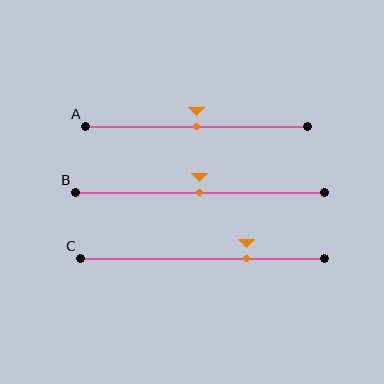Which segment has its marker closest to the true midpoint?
Segment A has its marker closest to the true midpoint.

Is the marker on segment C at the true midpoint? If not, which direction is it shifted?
No, the marker on segment C is shifted to the right by about 18% of the segment length.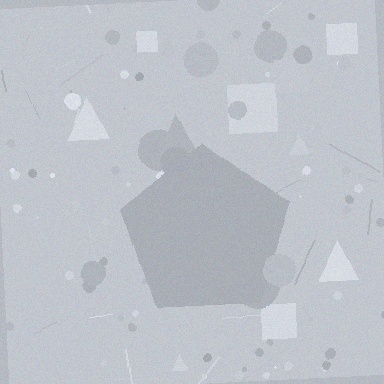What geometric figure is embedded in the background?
A pentagon is embedded in the background.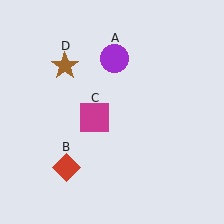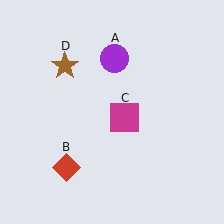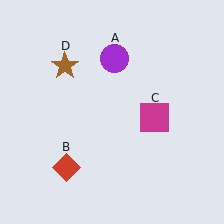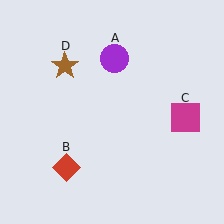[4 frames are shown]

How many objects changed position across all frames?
1 object changed position: magenta square (object C).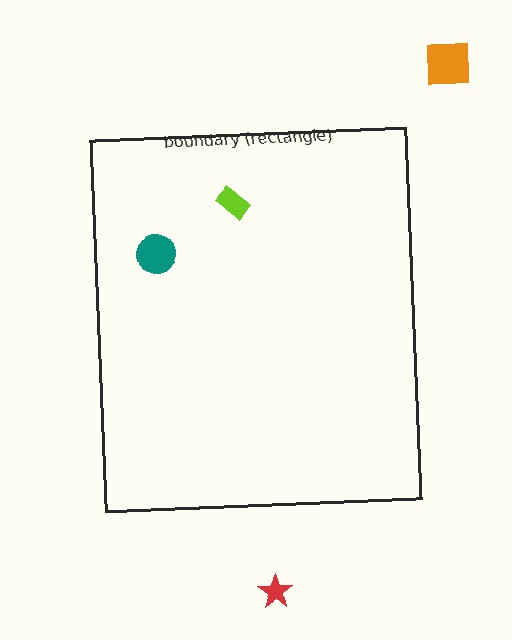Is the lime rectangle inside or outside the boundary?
Inside.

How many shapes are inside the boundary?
2 inside, 2 outside.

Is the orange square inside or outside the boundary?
Outside.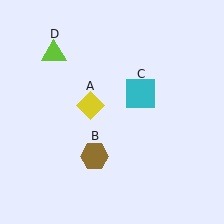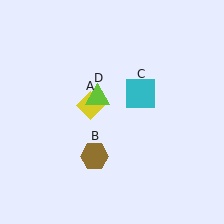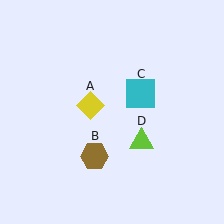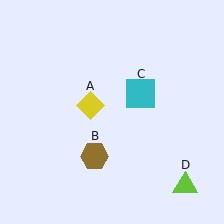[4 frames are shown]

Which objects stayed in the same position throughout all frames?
Yellow diamond (object A) and brown hexagon (object B) and cyan square (object C) remained stationary.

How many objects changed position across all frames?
1 object changed position: lime triangle (object D).